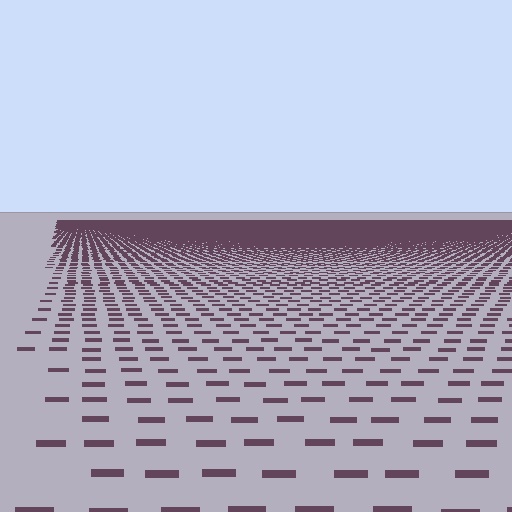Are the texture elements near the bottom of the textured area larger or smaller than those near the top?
Larger. Near the bottom, elements are closer to the viewer and appear at a bigger on-screen size.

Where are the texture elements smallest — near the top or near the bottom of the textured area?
Near the top.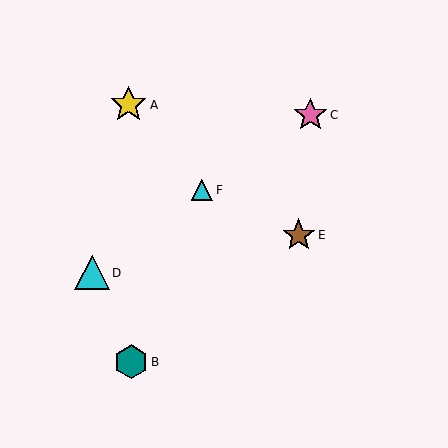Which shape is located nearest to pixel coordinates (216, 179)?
The cyan triangle (labeled F) at (202, 190) is nearest to that location.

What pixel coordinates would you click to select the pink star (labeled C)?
Click at (310, 115) to select the pink star C.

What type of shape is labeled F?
Shape F is a cyan triangle.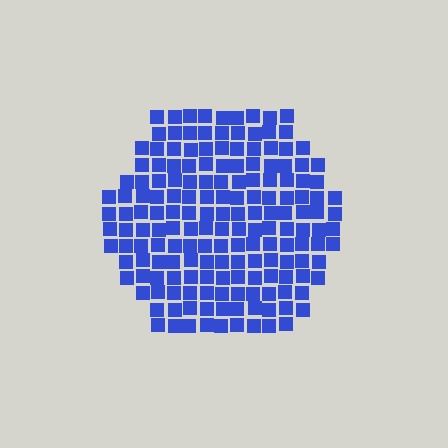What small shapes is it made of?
It is made of small squares.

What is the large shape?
The large shape is a hexagon.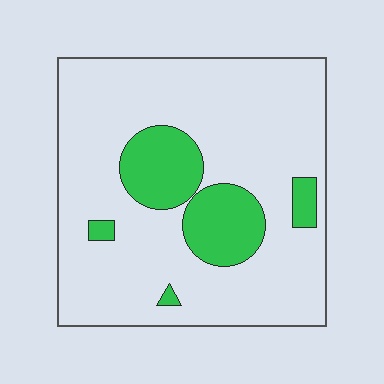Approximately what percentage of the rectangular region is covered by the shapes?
Approximately 20%.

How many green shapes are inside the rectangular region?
5.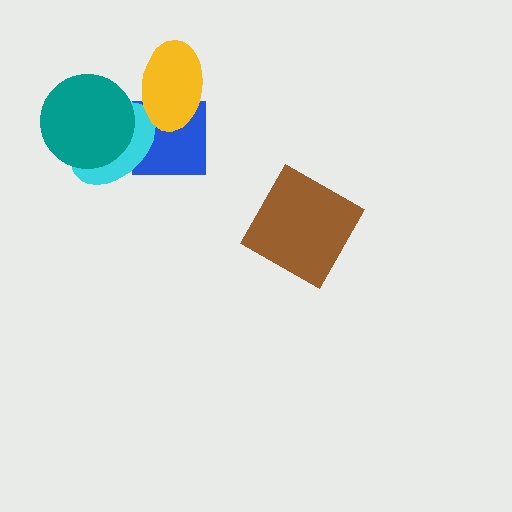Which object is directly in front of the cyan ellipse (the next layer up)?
The teal circle is directly in front of the cyan ellipse.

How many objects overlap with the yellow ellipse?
2 objects overlap with the yellow ellipse.